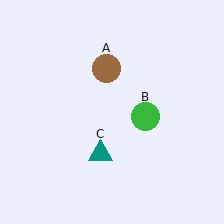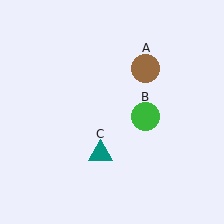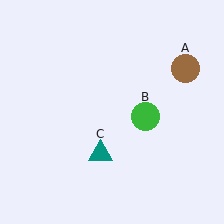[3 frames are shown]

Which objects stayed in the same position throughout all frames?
Green circle (object B) and teal triangle (object C) remained stationary.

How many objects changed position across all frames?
1 object changed position: brown circle (object A).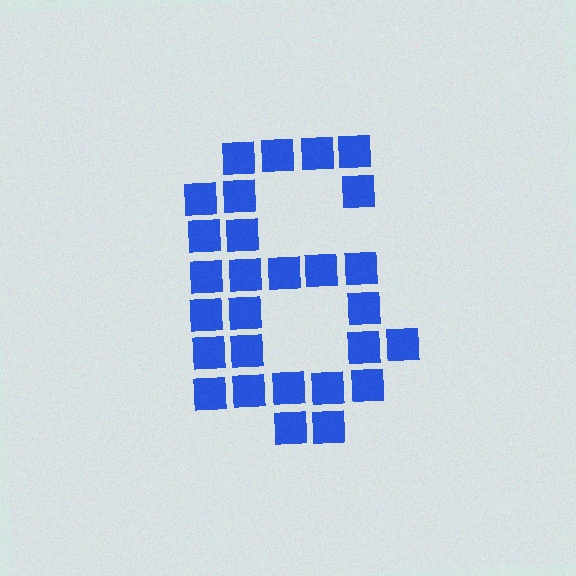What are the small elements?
The small elements are squares.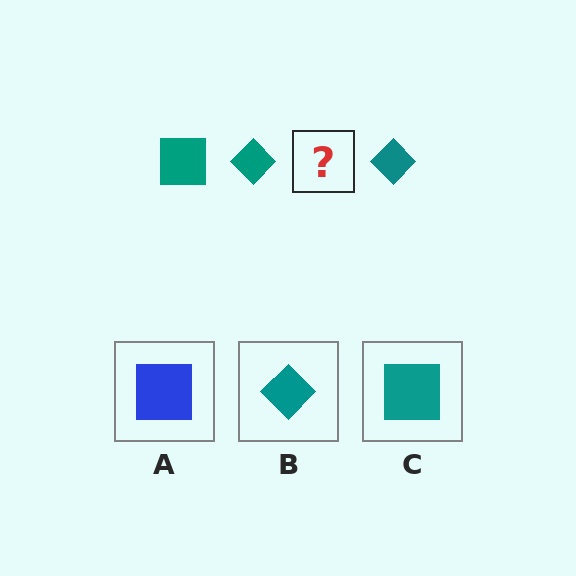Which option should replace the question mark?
Option C.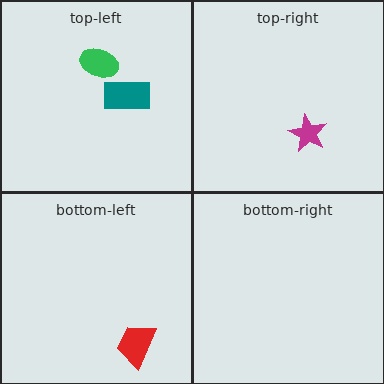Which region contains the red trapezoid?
The bottom-left region.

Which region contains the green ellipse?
The top-left region.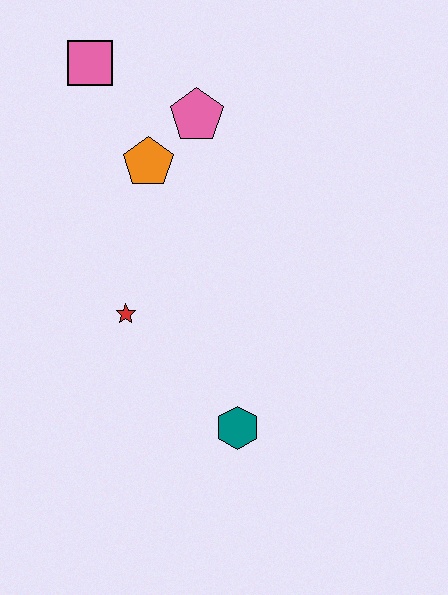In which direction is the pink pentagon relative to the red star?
The pink pentagon is above the red star.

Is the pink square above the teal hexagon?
Yes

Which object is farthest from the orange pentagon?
The teal hexagon is farthest from the orange pentagon.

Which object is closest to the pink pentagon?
The orange pentagon is closest to the pink pentagon.